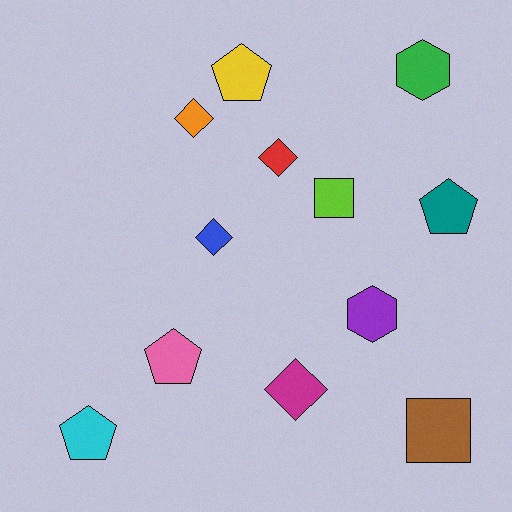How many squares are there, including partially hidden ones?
There are 2 squares.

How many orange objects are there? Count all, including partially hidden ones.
There is 1 orange object.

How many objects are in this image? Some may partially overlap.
There are 12 objects.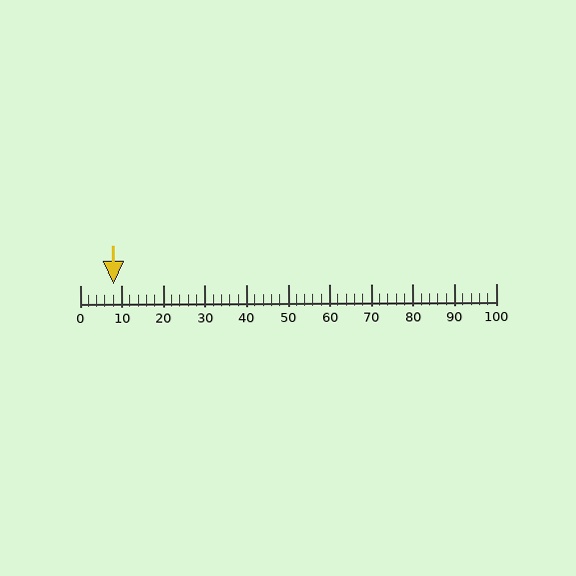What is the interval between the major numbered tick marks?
The major tick marks are spaced 10 units apart.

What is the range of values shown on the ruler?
The ruler shows values from 0 to 100.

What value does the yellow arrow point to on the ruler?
The yellow arrow points to approximately 8.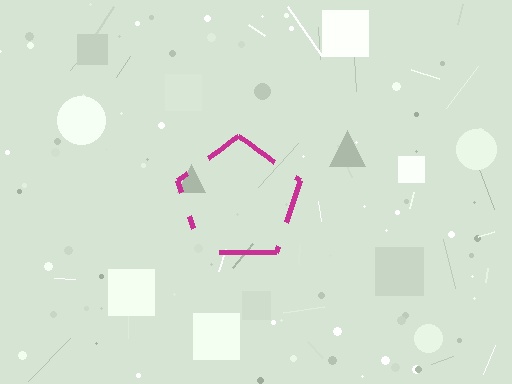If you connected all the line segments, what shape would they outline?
They would outline a pentagon.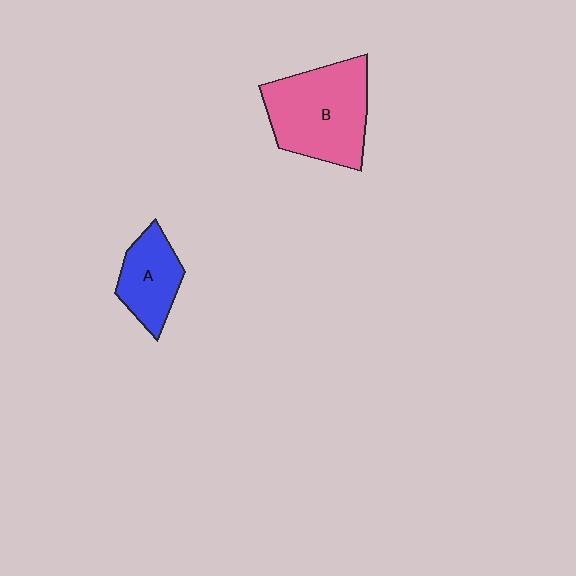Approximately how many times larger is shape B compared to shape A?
Approximately 1.8 times.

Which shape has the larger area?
Shape B (pink).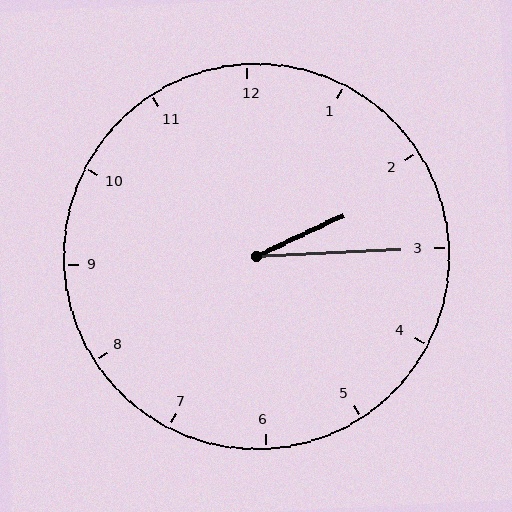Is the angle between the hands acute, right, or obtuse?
It is acute.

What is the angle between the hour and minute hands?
Approximately 22 degrees.